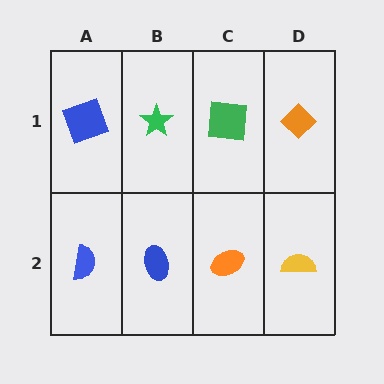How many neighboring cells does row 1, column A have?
2.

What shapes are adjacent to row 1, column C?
An orange ellipse (row 2, column C), a green star (row 1, column B), an orange diamond (row 1, column D).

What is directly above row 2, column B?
A green star.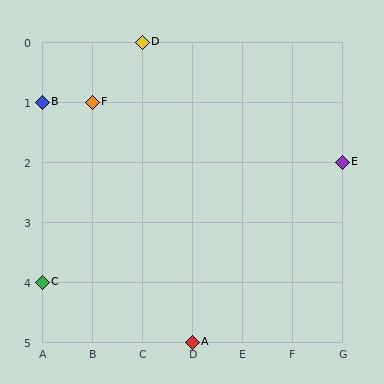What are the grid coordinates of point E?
Point E is at grid coordinates (G, 2).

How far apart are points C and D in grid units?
Points C and D are 2 columns and 4 rows apart (about 4.5 grid units diagonally).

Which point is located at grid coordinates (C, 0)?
Point D is at (C, 0).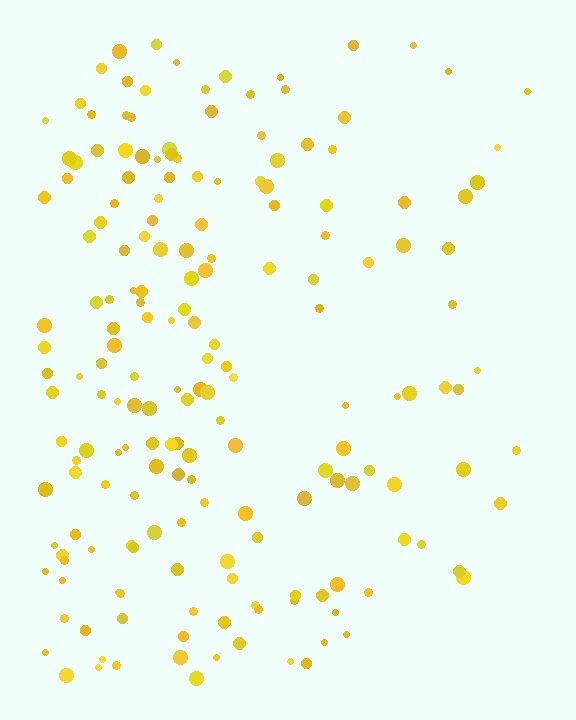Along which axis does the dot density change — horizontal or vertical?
Horizontal.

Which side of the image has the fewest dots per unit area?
The right.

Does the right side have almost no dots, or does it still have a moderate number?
Still a moderate number, just noticeably fewer than the left.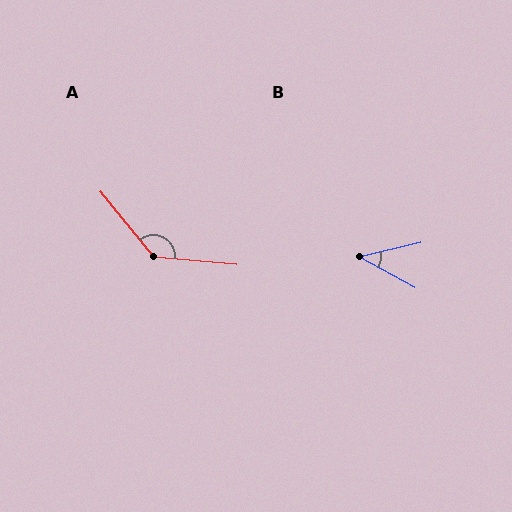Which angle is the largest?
A, at approximately 134 degrees.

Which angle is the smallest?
B, at approximately 42 degrees.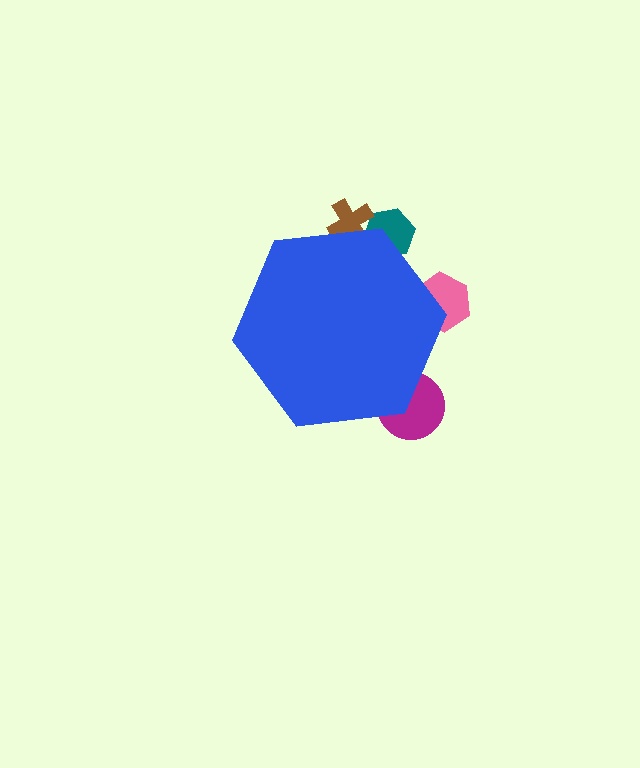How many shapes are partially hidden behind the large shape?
4 shapes are partially hidden.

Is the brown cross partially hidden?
Yes, the brown cross is partially hidden behind the blue hexagon.